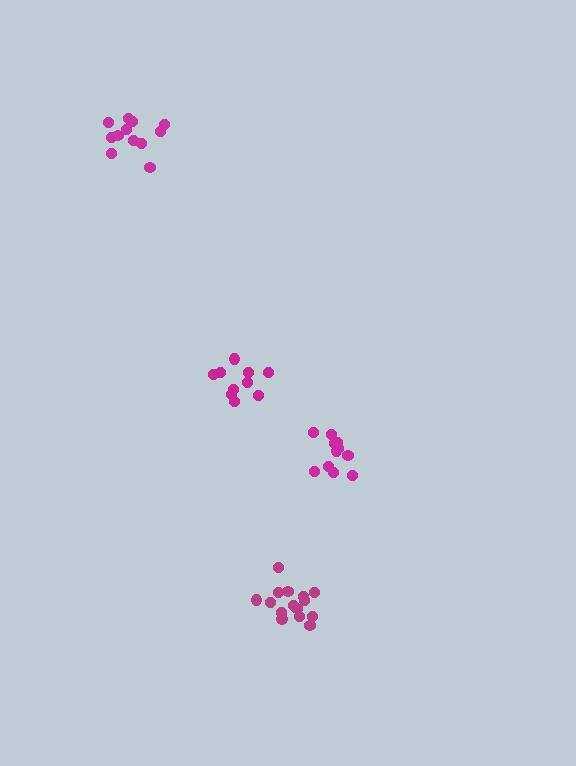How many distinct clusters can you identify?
There are 4 distinct clusters.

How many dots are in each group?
Group 1: 10 dots, Group 2: 12 dots, Group 3: 15 dots, Group 4: 11 dots (48 total).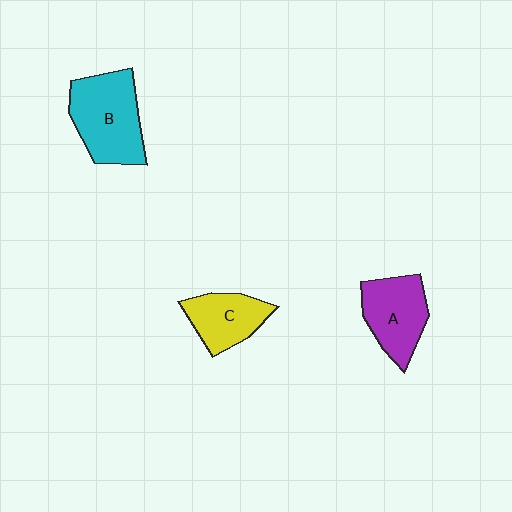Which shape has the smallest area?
Shape C (yellow).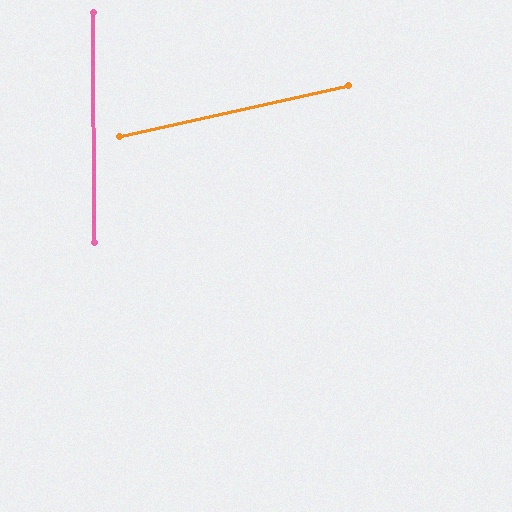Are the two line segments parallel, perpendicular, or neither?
Neither parallel nor perpendicular — they differ by about 78°.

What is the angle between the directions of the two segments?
Approximately 78 degrees.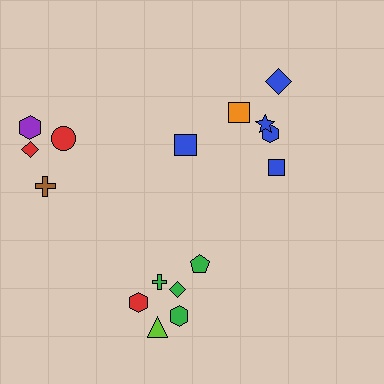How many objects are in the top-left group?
There are 4 objects.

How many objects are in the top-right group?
There are 6 objects.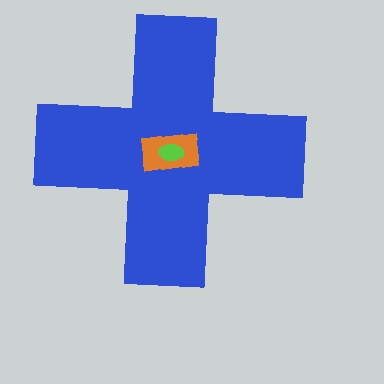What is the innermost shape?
The lime ellipse.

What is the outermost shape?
The blue cross.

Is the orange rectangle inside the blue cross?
Yes.